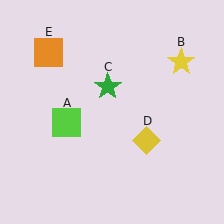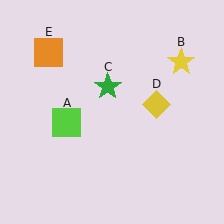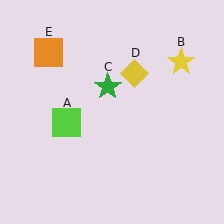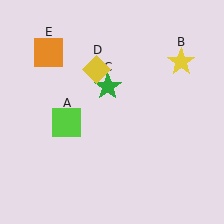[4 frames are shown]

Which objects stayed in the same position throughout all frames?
Lime square (object A) and yellow star (object B) and green star (object C) and orange square (object E) remained stationary.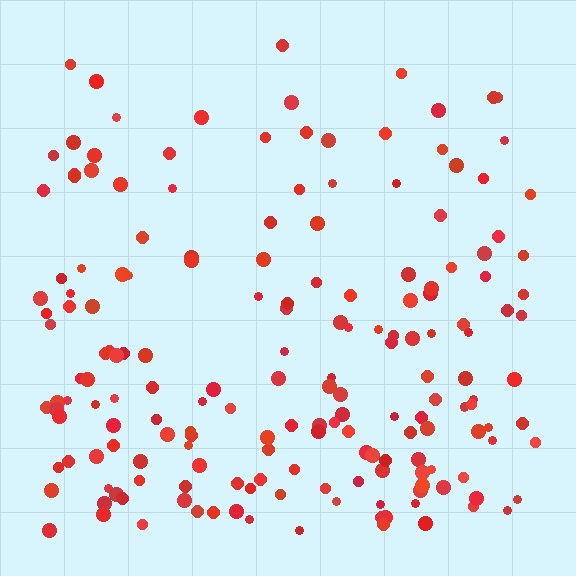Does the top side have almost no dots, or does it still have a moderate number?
Still a moderate number, just noticeably fewer than the bottom.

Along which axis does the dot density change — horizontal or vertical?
Vertical.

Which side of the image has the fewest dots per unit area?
The top.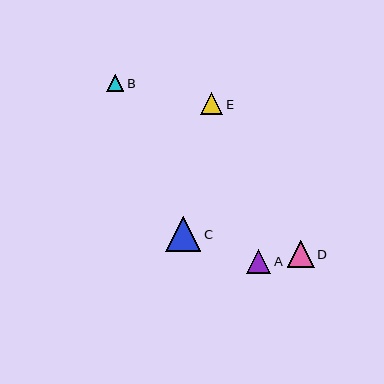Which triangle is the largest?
Triangle C is the largest with a size of approximately 35 pixels.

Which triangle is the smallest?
Triangle B is the smallest with a size of approximately 17 pixels.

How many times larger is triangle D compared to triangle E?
Triangle D is approximately 1.2 times the size of triangle E.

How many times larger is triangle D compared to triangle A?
Triangle D is approximately 1.1 times the size of triangle A.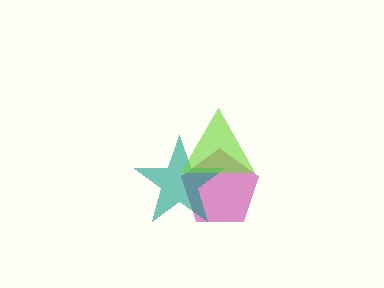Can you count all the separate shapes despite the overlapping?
Yes, there are 3 separate shapes.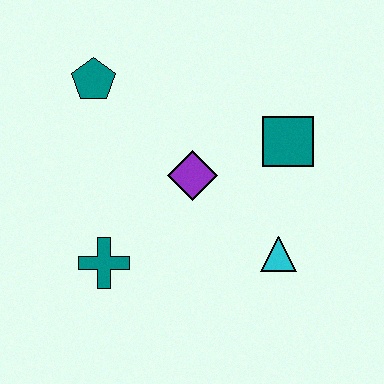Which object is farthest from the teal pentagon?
The cyan triangle is farthest from the teal pentagon.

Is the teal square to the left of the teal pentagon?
No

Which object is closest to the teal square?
The purple diamond is closest to the teal square.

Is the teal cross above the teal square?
No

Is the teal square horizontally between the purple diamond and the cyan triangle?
No